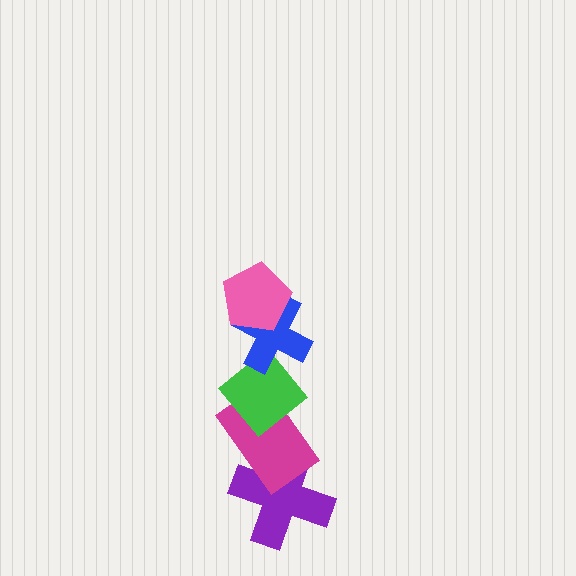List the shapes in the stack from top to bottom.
From top to bottom: the pink pentagon, the blue cross, the green diamond, the magenta rectangle, the purple cross.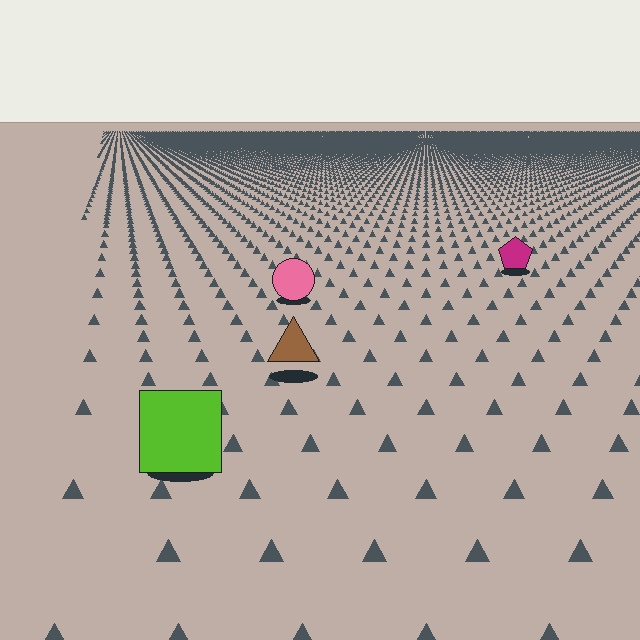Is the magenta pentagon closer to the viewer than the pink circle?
No. The pink circle is closer — you can tell from the texture gradient: the ground texture is coarser near it.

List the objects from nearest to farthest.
From nearest to farthest: the lime square, the brown triangle, the pink circle, the magenta pentagon.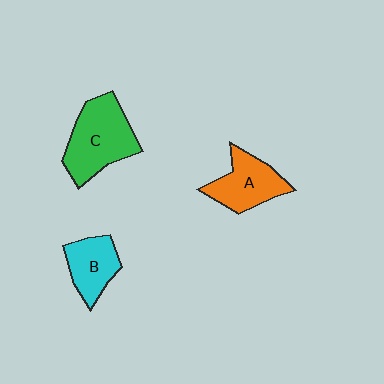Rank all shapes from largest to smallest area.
From largest to smallest: C (green), A (orange), B (cyan).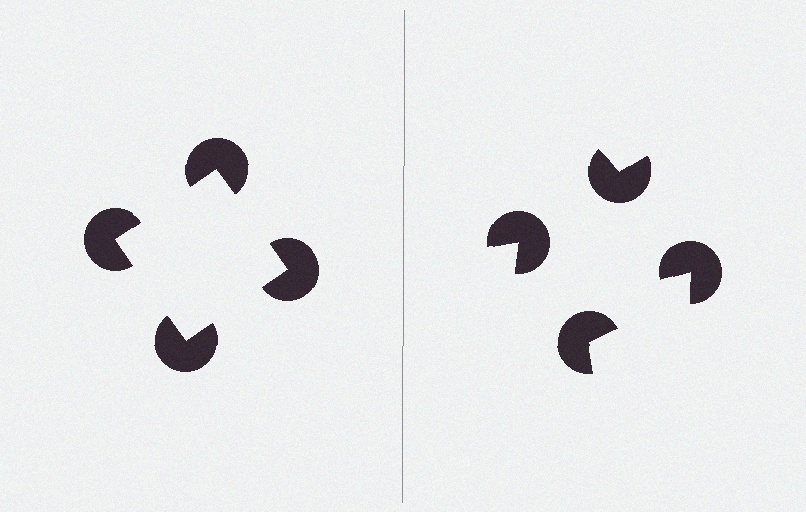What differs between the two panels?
The pac-man discs are positioned identically on both sides; only the wedge orientations differ. On the left they align to a square; on the right they are misaligned.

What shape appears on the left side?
An illusory square.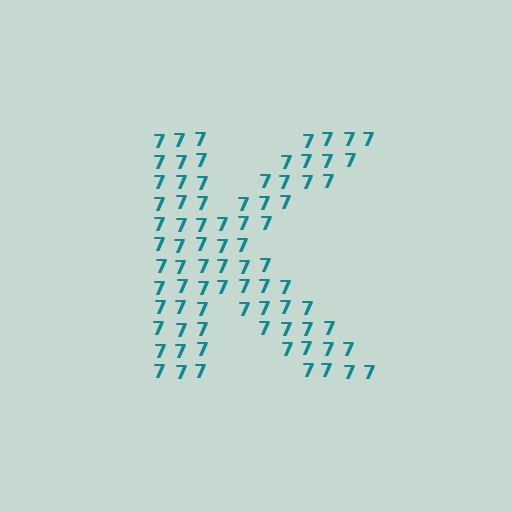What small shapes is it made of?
It is made of small digit 7's.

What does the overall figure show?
The overall figure shows the letter K.